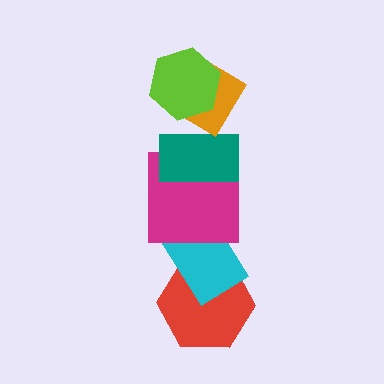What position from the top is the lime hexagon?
The lime hexagon is 1st from the top.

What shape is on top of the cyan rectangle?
The magenta square is on top of the cyan rectangle.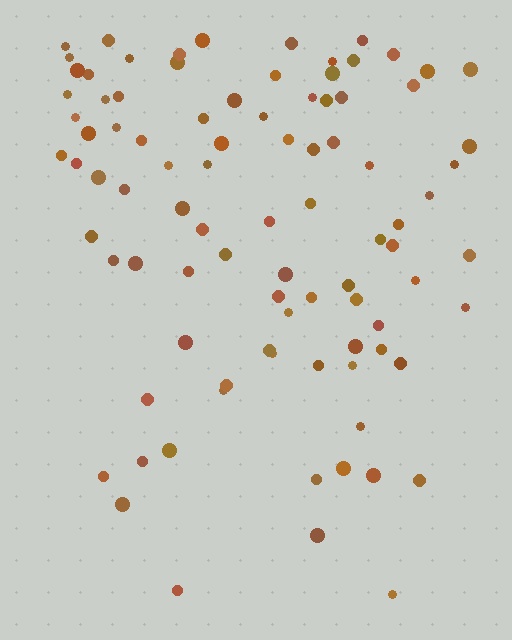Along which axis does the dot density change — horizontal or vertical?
Vertical.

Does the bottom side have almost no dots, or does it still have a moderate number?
Still a moderate number, just noticeably fewer than the top.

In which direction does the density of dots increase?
From bottom to top, with the top side densest.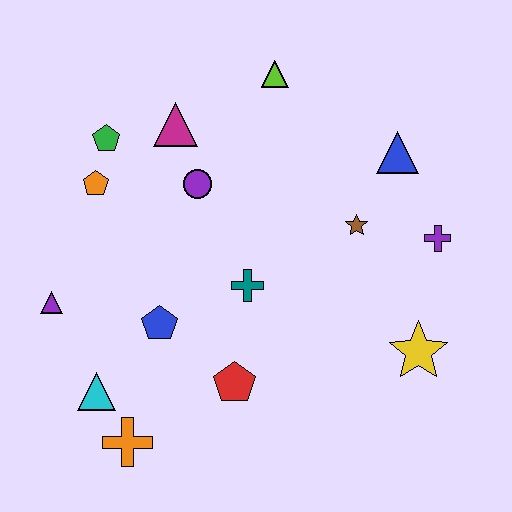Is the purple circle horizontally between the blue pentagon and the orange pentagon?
No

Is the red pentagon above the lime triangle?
No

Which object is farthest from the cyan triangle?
The blue triangle is farthest from the cyan triangle.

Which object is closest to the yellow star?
The purple cross is closest to the yellow star.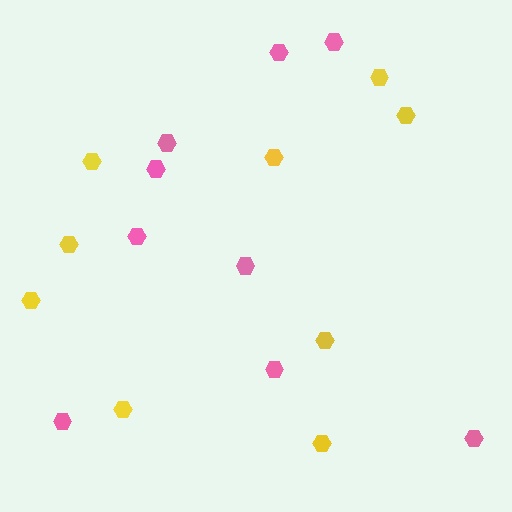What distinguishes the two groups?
There are 2 groups: one group of yellow hexagons (9) and one group of pink hexagons (9).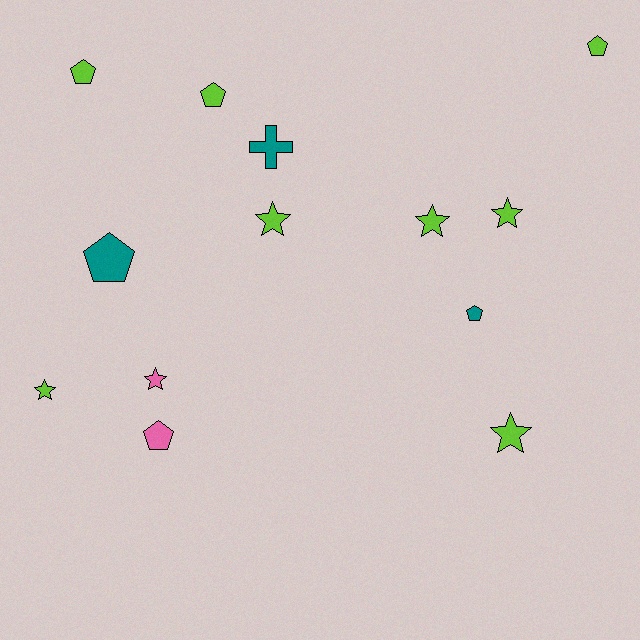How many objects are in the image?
There are 13 objects.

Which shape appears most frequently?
Pentagon, with 6 objects.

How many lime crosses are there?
There are no lime crosses.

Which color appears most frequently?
Lime, with 8 objects.